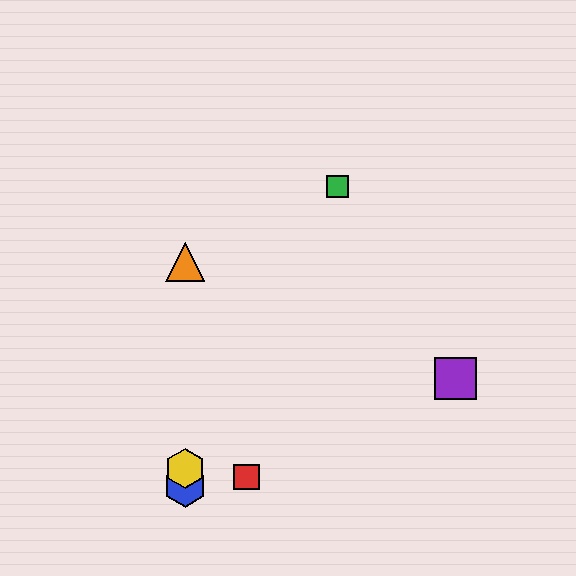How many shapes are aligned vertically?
3 shapes (the blue hexagon, the yellow hexagon, the orange triangle) are aligned vertically.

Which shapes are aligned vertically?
The blue hexagon, the yellow hexagon, the orange triangle are aligned vertically.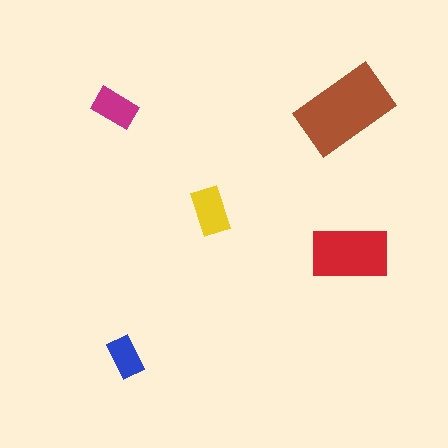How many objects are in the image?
There are 5 objects in the image.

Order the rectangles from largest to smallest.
the brown one, the red one, the yellow one, the magenta one, the blue one.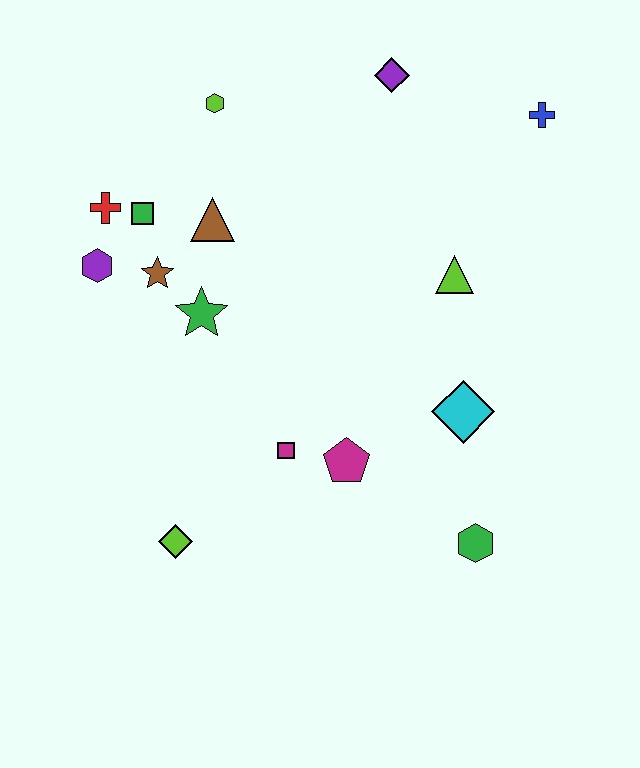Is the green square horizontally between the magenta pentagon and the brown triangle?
No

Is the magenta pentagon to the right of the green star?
Yes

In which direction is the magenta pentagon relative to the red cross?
The magenta pentagon is below the red cross.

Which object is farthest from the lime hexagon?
The green hexagon is farthest from the lime hexagon.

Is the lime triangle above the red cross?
No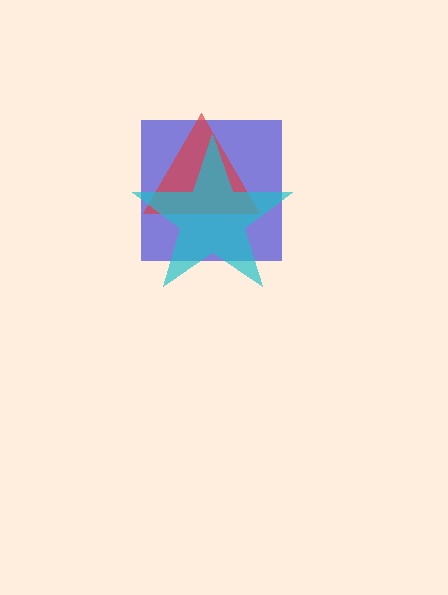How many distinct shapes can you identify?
There are 3 distinct shapes: a blue square, a red triangle, a cyan star.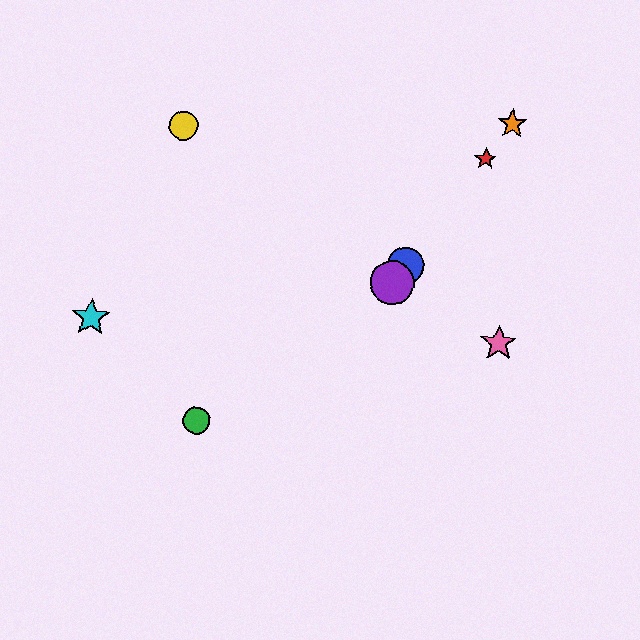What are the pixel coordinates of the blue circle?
The blue circle is at (405, 266).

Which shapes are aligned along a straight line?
The red star, the blue circle, the purple circle, the orange star are aligned along a straight line.